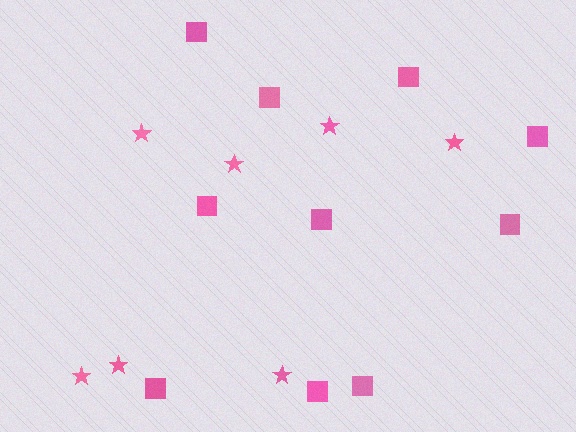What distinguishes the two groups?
There are 2 groups: one group of stars (7) and one group of squares (10).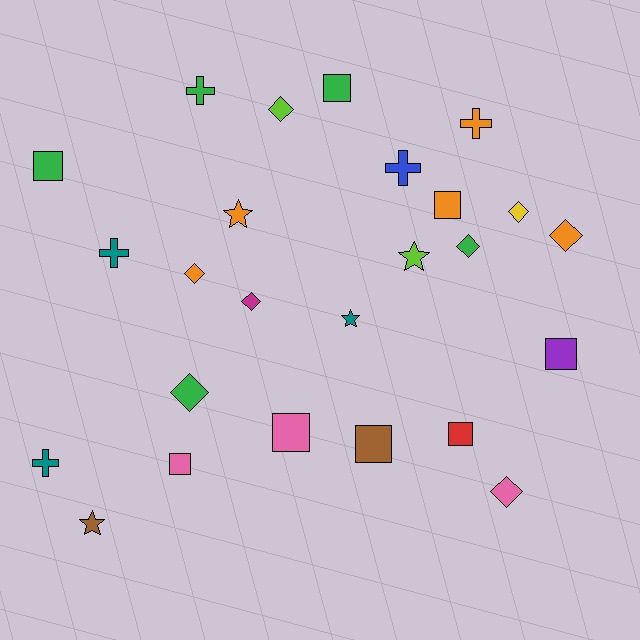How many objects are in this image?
There are 25 objects.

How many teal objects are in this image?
There are 3 teal objects.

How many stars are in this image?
There are 4 stars.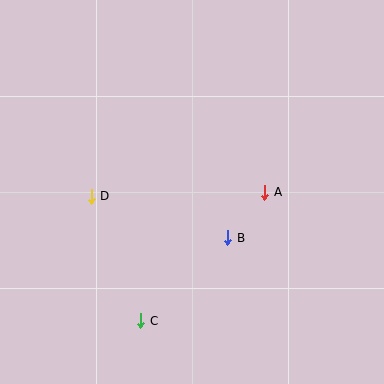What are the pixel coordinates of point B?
Point B is at (228, 238).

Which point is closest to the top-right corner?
Point A is closest to the top-right corner.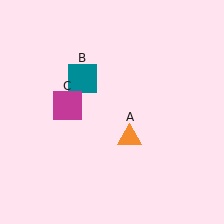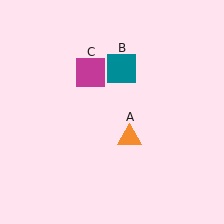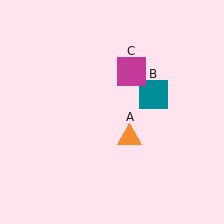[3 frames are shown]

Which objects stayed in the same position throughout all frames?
Orange triangle (object A) remained stationary.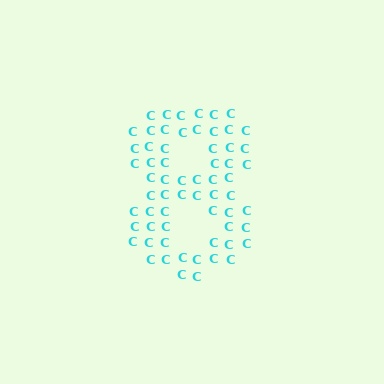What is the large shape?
The large shape is the digit 8.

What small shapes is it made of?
It is made of small letter C's.